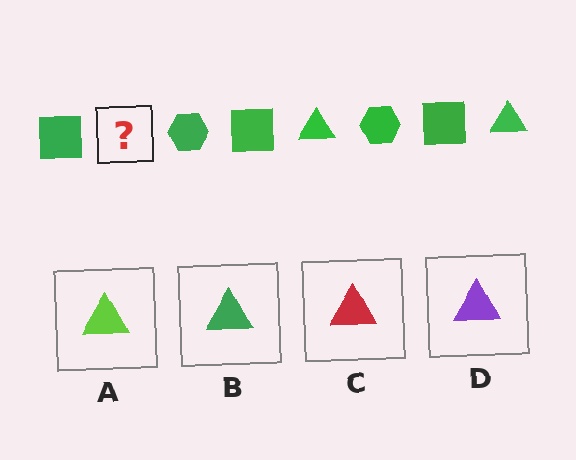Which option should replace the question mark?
Option B.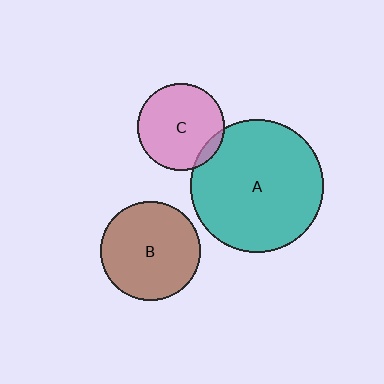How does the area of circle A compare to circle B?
Approximately 1.8 times.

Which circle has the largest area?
Circle A (teal).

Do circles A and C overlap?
Yes.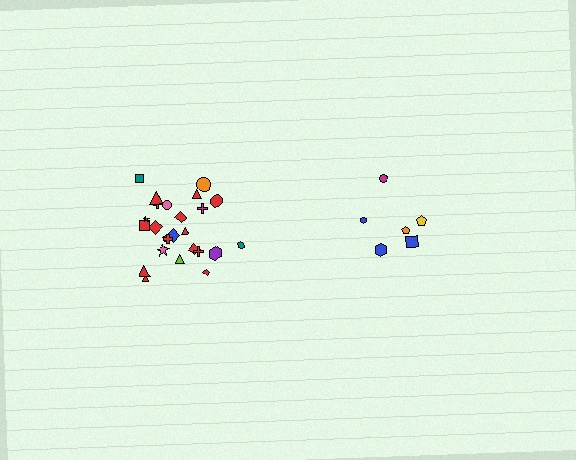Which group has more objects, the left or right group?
The left group.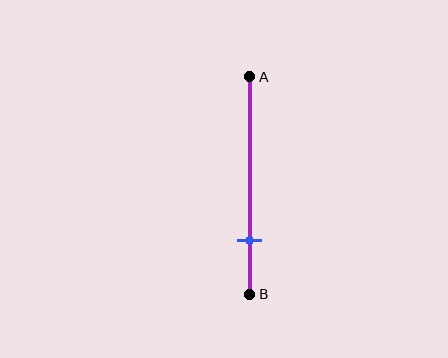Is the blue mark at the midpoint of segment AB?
No, the mark is at about 75% from A, not at the 50% midpoint.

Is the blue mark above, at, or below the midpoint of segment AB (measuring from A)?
The blue mark is below the midpoint of segment AB.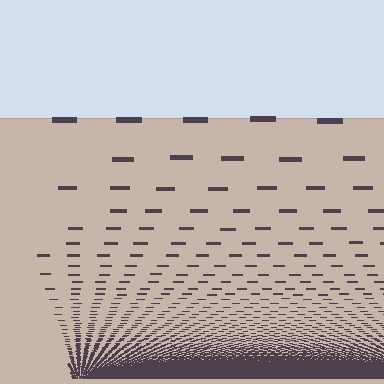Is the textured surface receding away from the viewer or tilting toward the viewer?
The surface appears to tilt toward the viewer. Texture elements get larger and sparser toward the top.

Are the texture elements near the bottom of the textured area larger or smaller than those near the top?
Smaller. The gradient is inverted — elements near the bottom are smaller and denser.